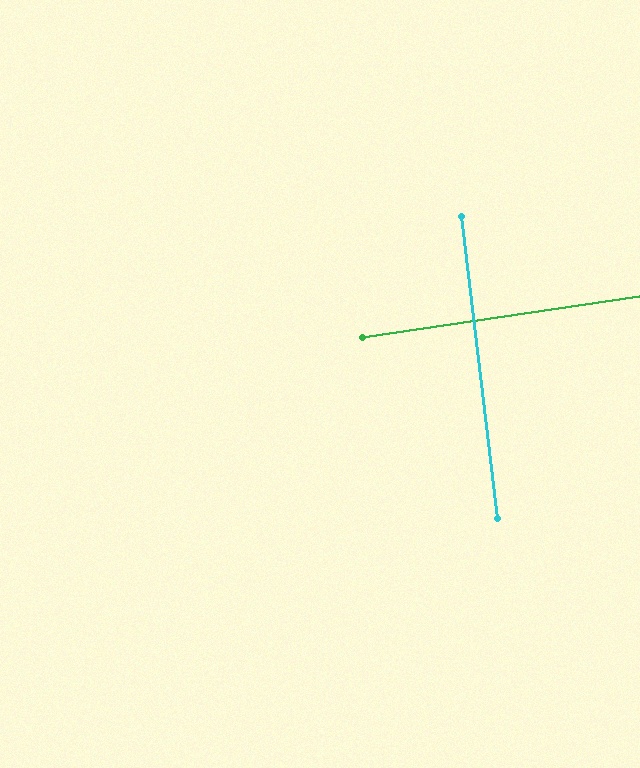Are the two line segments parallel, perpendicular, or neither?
Perpendicular — they meet at approximately 88°.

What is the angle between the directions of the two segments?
Approximately 88 degrees.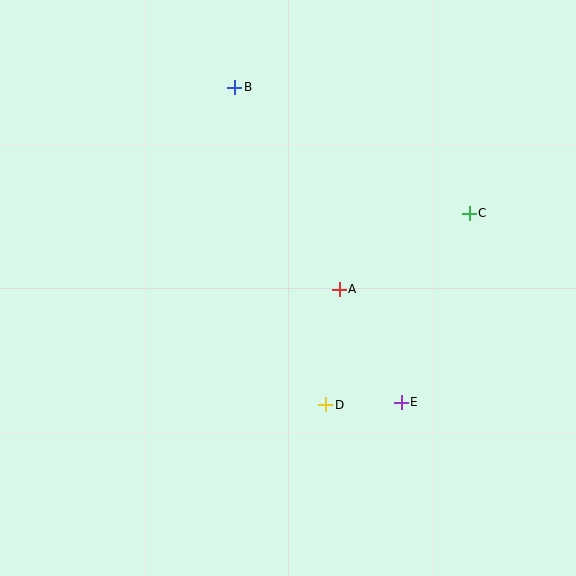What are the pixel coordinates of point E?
Point E is at (401, 402).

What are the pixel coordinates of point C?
Point C is at (469, 213).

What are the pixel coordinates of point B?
Point B is at (235, 87).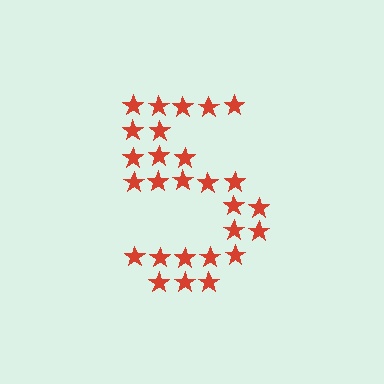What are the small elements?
The small elements are stars.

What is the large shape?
The large shape is the digit 5.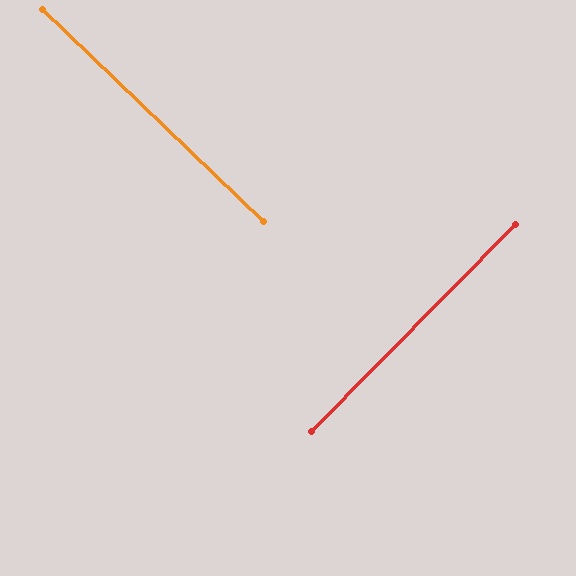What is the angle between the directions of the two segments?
Approximately 89 degrees.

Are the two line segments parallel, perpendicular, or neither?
Perpendicular — they meet at approximately 89°.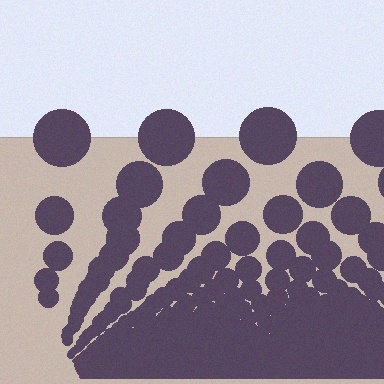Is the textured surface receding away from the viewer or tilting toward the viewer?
The surface appears to tilt toward the viewer. Texture elements get larger and sparser toward the top.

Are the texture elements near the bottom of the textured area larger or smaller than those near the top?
Smaller. The gradient is inverted — elements near the bottom are smaller and denser.